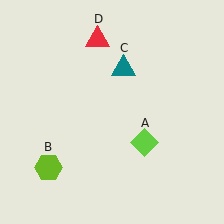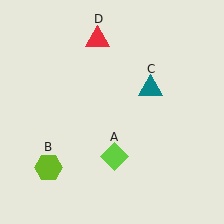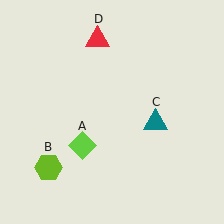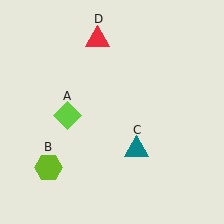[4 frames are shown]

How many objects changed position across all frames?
2 objects changed position: lime diamond (object A), teal triangle (object C).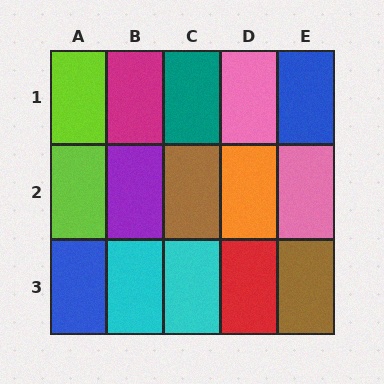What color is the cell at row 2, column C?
Brown.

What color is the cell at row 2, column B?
Purple.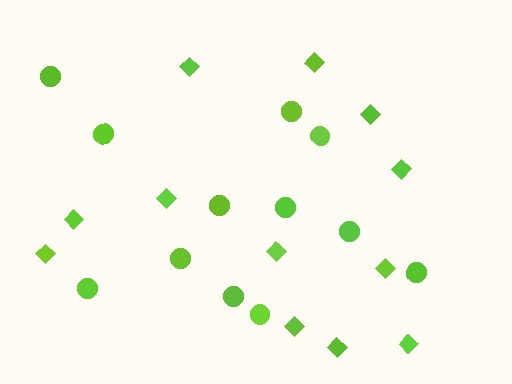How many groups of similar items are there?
There are 2 groups: one group of circles (12) and one group of diamonds (12).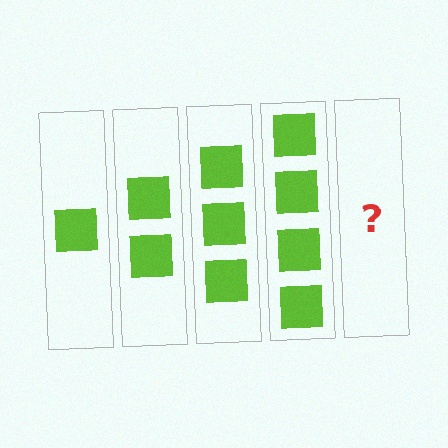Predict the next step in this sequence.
The next step is 5 squares.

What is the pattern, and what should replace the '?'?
The pattern is that each step adds one more square. The '?' should be 5 squares.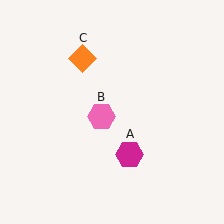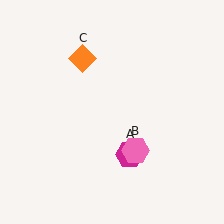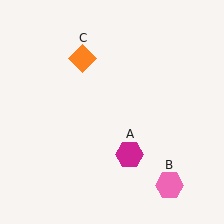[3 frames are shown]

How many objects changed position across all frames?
1 object changed position: pink hexagon (object B).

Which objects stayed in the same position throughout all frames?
Magenta hexagon (object A) and orange diamond (object C) remained stationary.